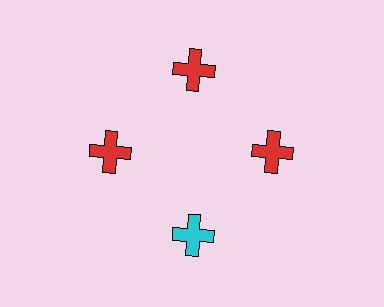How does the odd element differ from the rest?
It has a different color: cyan instead of red.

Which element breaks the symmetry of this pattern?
The cyan cross at roughly the 6 o'clock position breaks the symmetry. All other shapes are red crosses.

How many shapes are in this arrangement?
There are 4 shapes arranged in a ring pattern.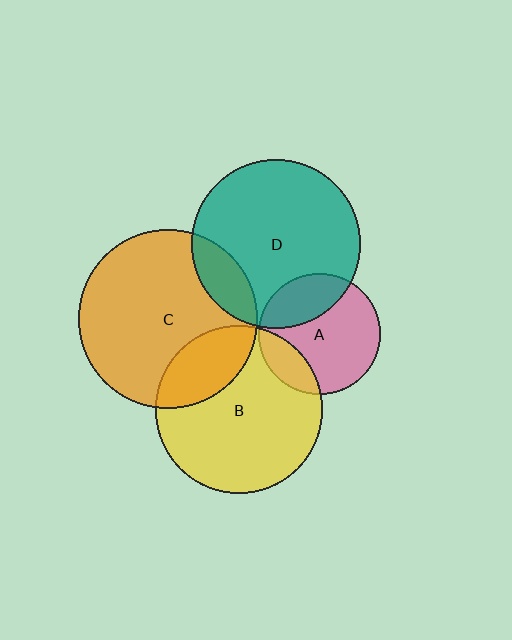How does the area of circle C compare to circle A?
Approximately 2.2 times.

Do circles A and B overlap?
Yes.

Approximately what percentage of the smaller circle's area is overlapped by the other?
Approximately 20%.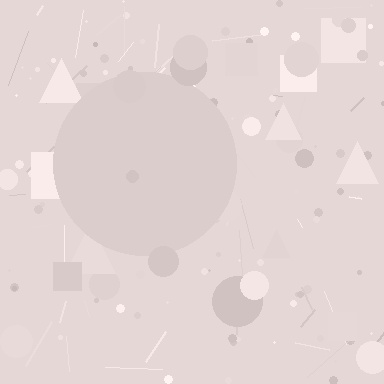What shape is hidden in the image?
A circle is hidden in the image.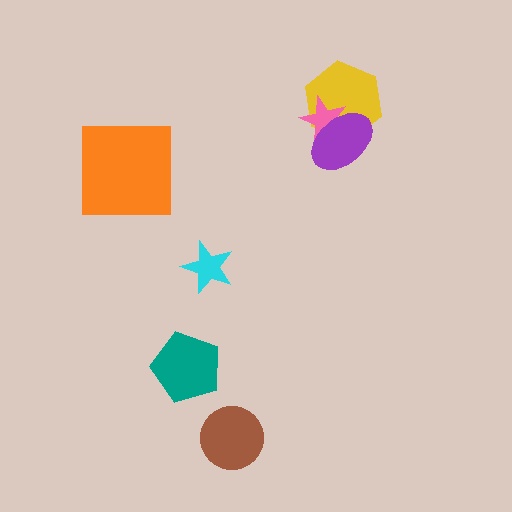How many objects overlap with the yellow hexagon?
2 objects overlap with the yellow hexagon.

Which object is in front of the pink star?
The purple ellipse is in front of the pink star.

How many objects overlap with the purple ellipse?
2 objects overlap with the purple ellipse.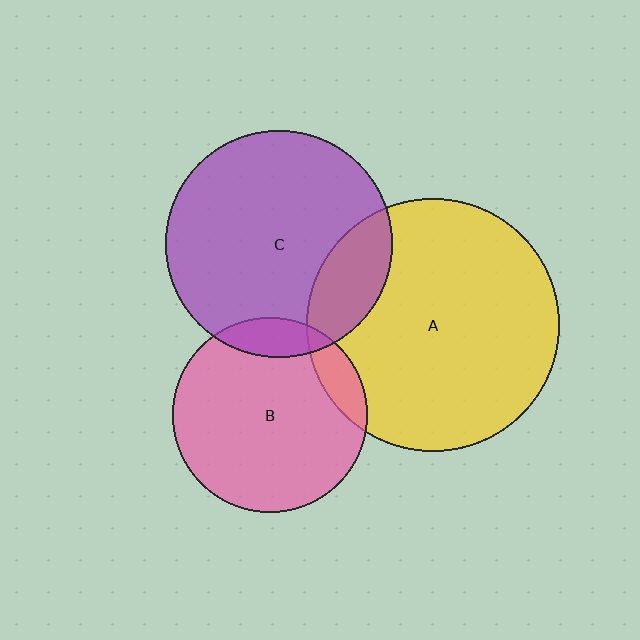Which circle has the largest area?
Circle A (yellow).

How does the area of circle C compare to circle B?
Approximately 1.4 times.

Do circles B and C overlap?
Yes.